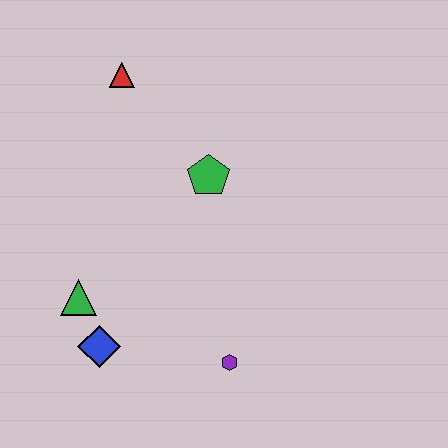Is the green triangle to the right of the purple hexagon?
No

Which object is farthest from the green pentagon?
The blue diamond is farthest from the green pentagon.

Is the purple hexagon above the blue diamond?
No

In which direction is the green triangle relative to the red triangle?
The green triangle is below the red triangle.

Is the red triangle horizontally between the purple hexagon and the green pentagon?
No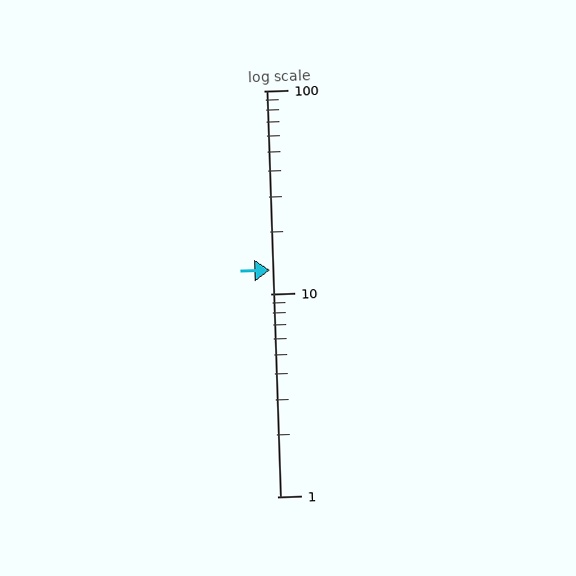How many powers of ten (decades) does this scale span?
The scale spans 2 decades, from 1 to 100.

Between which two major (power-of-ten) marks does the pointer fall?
The pointer is between 10 and 100.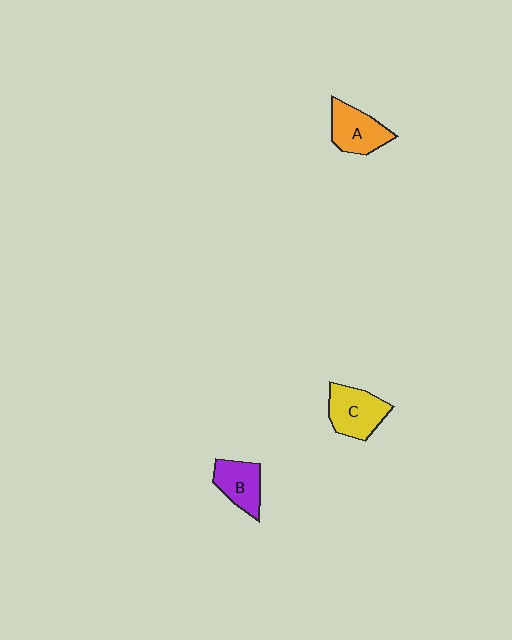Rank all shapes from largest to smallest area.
From largest to smallest: C (yellow), A (orange), B (purple).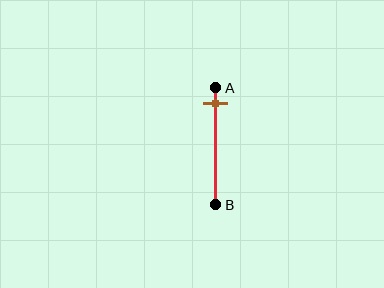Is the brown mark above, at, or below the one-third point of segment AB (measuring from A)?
The brown mark is above the one-third point of segment AB.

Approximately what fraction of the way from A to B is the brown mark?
The brown mark is approximately 15% of the way from A to B.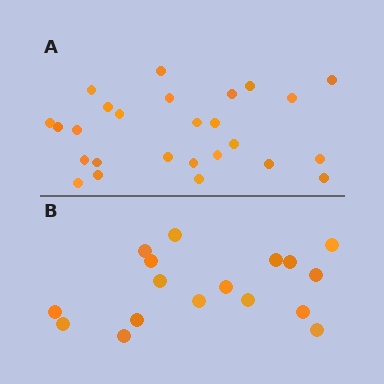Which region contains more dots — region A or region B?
Region A (the top region) has more dots.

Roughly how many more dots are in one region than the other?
Region A has roughly 8 or so more dots than region B.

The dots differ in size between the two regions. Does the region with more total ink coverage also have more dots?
No. Region B has more total ink coverage because its dots are larger, but region A actually contains more individual dots. Total area can be misleading — the number of items is what matters here.